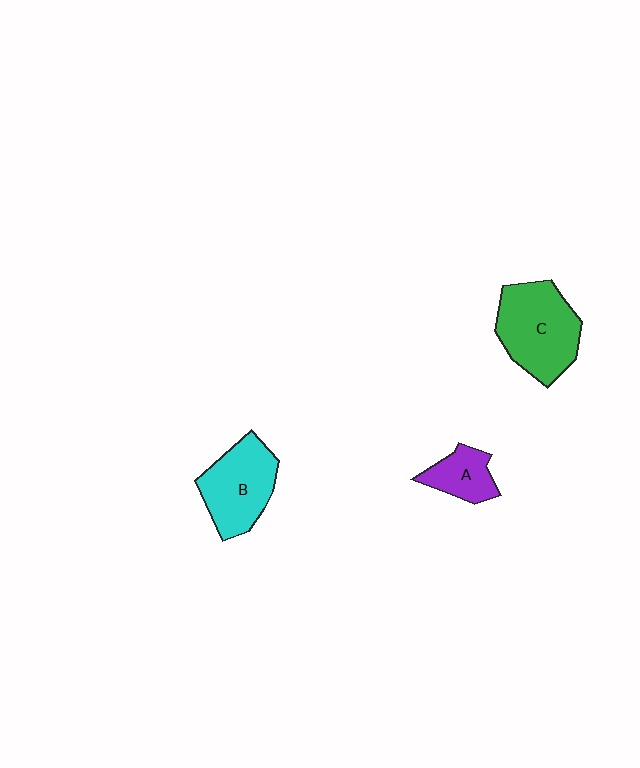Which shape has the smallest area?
Shape A (purple).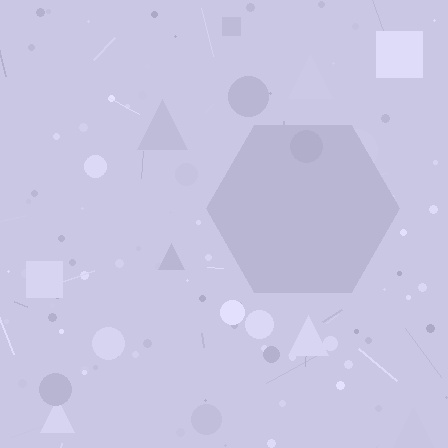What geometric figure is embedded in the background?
A hexagon is embedded in the background.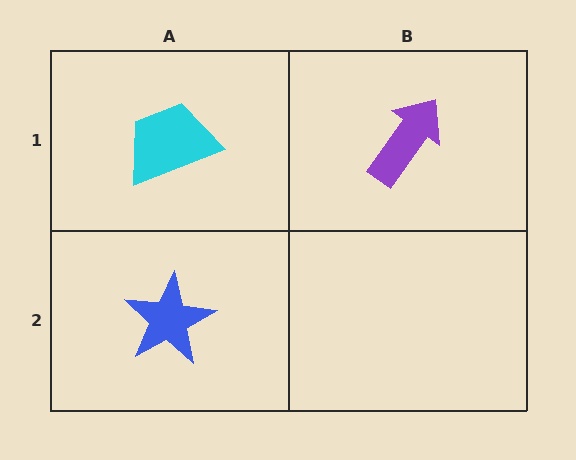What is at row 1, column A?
A cyan trapezoid.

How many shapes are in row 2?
1 shape.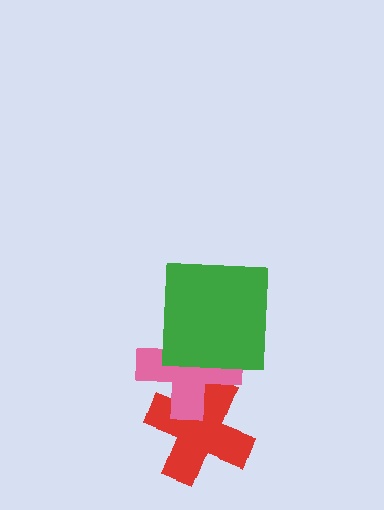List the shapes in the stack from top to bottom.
From top to bottom: the green square, the pink cross, the red cross.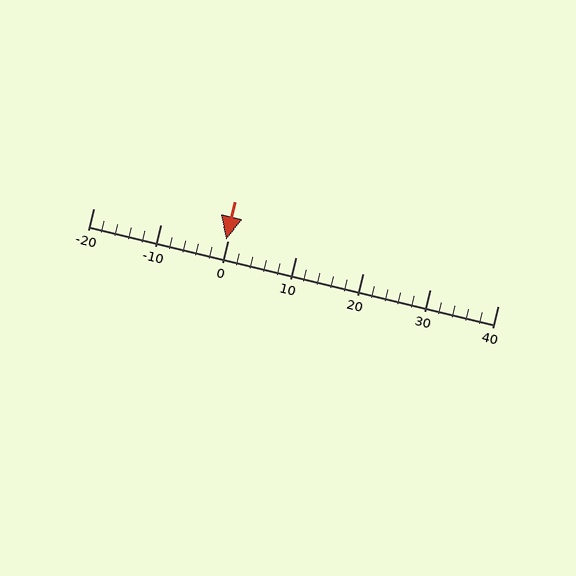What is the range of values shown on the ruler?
The ruler shows values from -20 to 40.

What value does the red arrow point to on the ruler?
The red arrow points to approximately 0.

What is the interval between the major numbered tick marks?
The major tick marks are spaced 10 units apart.